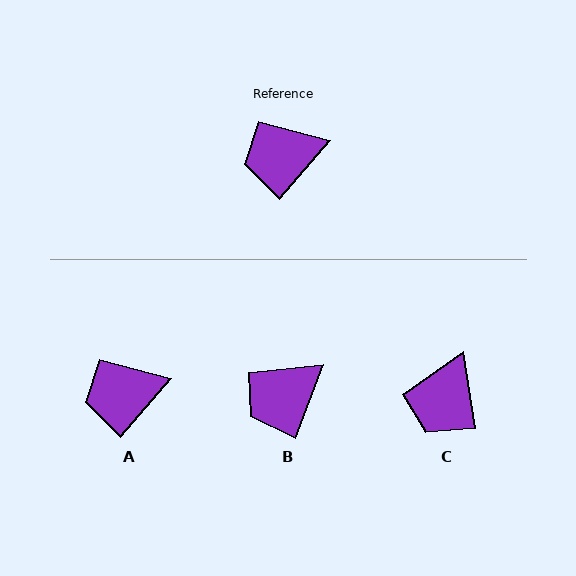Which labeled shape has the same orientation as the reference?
A.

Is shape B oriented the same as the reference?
No, it is off by about 20 degrees.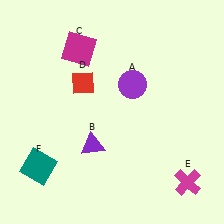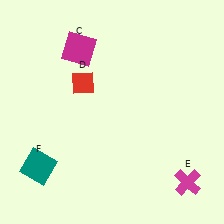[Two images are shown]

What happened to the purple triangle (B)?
The purple triangle (B) was removed in Image 2. It was in the bottom-left area of Image 1.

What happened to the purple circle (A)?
The purple circle (A) was removed in Image 2. It was in the top-right area of Image 1.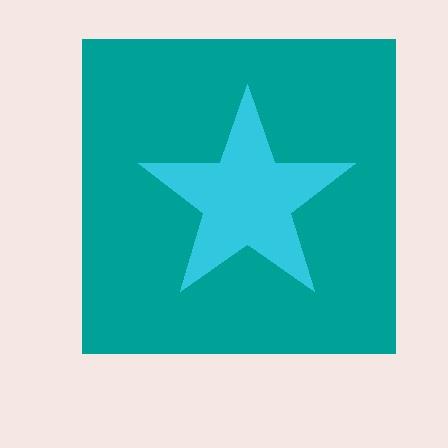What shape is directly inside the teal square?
The cyan star.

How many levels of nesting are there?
2.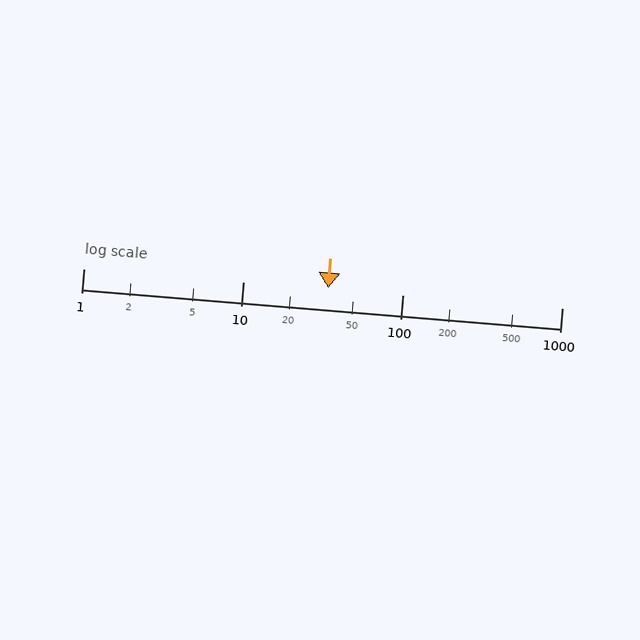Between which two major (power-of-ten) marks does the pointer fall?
The pointer is between 10 and 100.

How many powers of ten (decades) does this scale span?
The scale spans 3 decades, from 1 to 1000.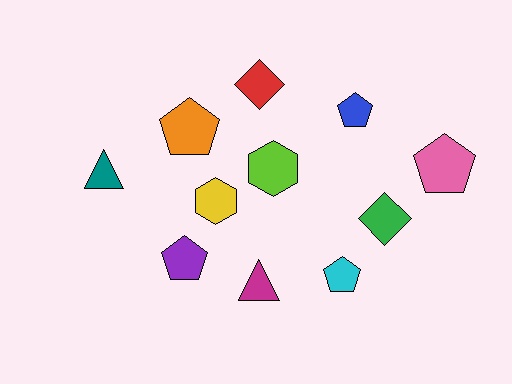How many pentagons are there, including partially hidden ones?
There are 5 pentagons.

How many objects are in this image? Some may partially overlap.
There are 11 objects.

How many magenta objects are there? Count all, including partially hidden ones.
There is 1 magenta object.